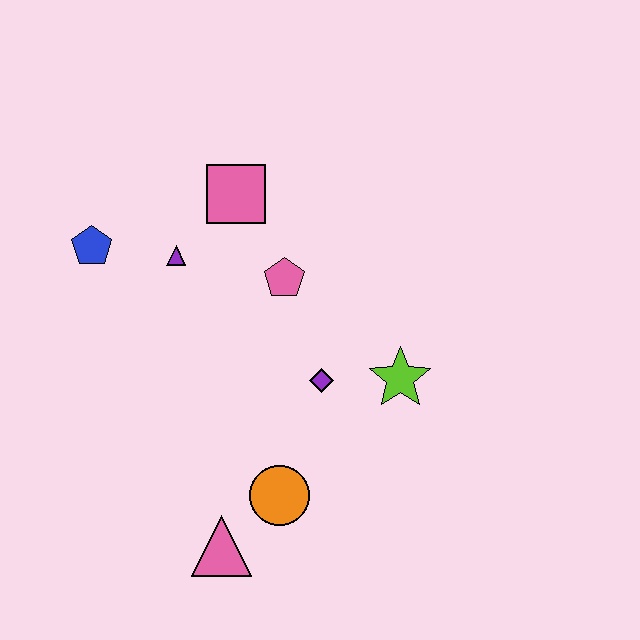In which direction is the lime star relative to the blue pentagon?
The lime star is to the right of the blue pentagon.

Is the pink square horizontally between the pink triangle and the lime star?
Yes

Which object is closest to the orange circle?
The pink triangle is closest to the orange circle.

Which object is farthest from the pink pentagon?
The pink triangle is farthest from the pink pentagon.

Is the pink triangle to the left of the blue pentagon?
No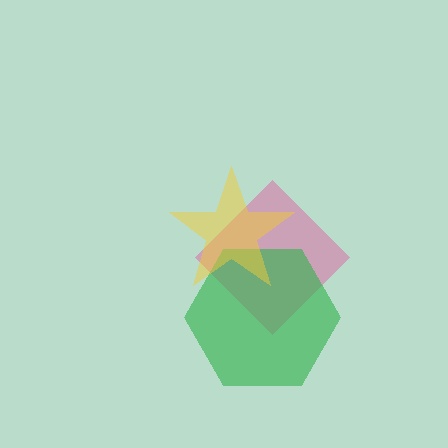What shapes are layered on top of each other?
The layered shapes are: a pink diamond, a green hexagon, a yellow star.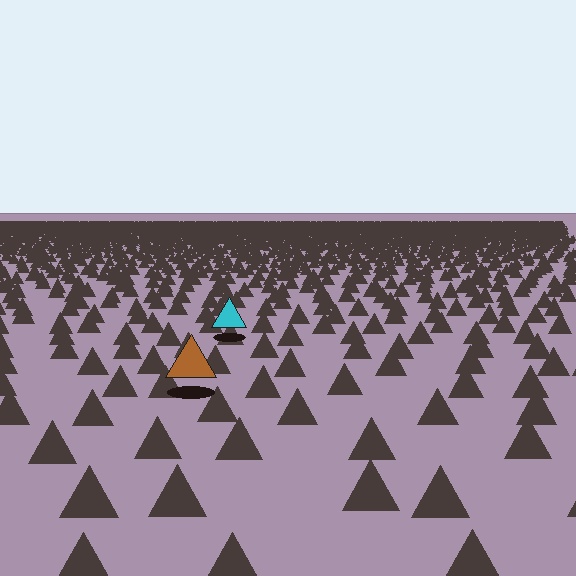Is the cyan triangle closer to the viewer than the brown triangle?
No. The brown triangle is closer — you can tell from the texture gradient: the ground texture is coarser near it.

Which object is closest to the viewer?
The brown triangle is closest. The texture marks near it are larger and more spread out.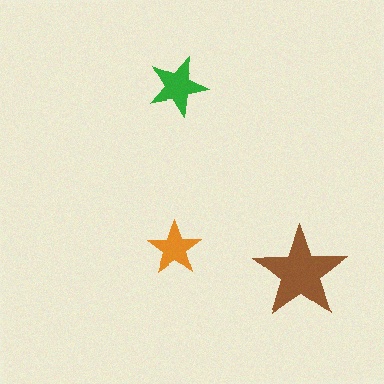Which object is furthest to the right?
The brown star is rightmost.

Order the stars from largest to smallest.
the brown one, the green one, the orange one.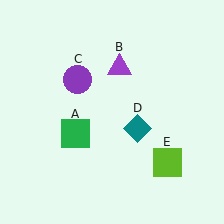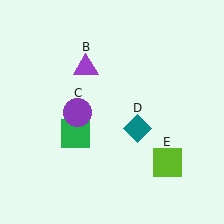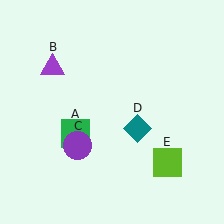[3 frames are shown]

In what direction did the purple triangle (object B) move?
The purple triangle (object B) moved left.